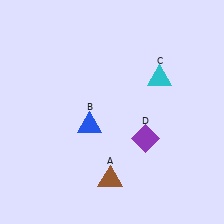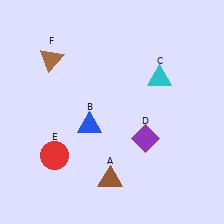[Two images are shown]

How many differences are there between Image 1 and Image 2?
There are 2 differences between the two images.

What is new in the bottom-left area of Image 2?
A red circle (E) was added in the bottom-left area of Image 2.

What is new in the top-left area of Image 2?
A brown triangle (F) was added in the top-left area of Image 2.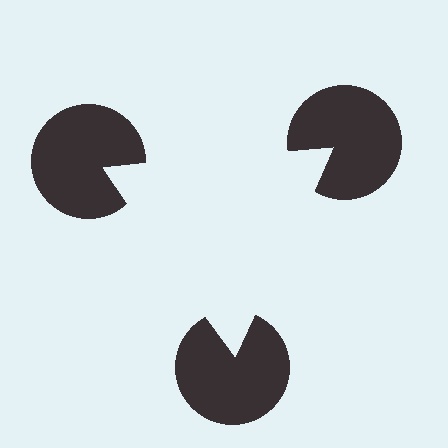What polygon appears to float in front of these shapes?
An illusory triangle — its edges are inferred from the aligned wedge cuts in the pac-man discs, not physically drawn.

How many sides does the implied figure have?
3 sides.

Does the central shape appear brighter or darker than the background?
It typically appears slightly brighter than the background, even though no actual brightness change is drawn.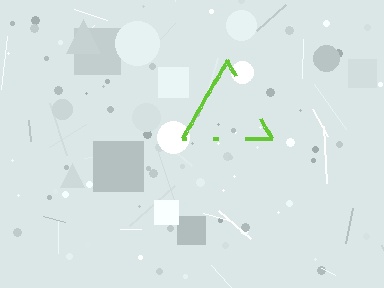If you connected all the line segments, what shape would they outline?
They would outline a triangle.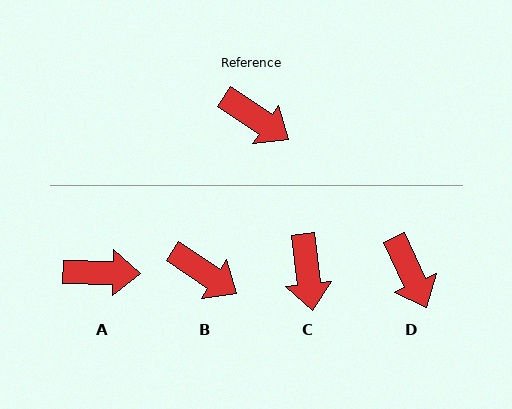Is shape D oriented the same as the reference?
No, it is off by about 31 degrees.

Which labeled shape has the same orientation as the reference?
B.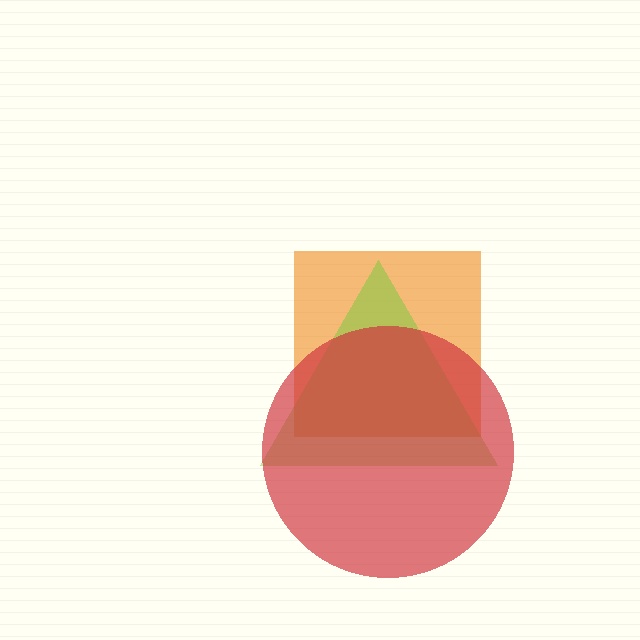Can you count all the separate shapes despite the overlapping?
Yes, there are 3 separate shapes.